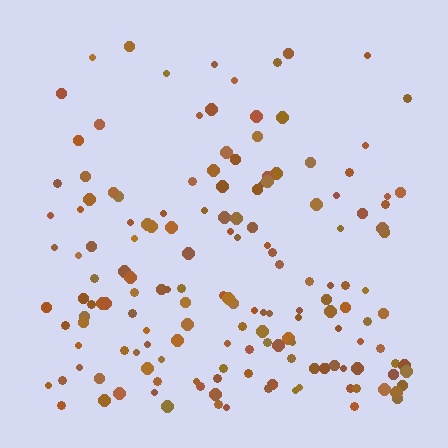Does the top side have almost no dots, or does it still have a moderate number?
Still a moderate number, just noticeably fewer than the bottom.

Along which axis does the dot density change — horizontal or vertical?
Vertical.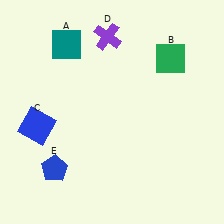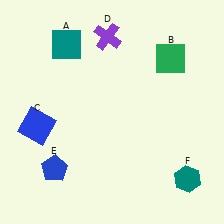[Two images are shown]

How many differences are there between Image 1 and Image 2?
There is 1 difference between the two images.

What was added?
A teal hexagon (F) was added in Image 2.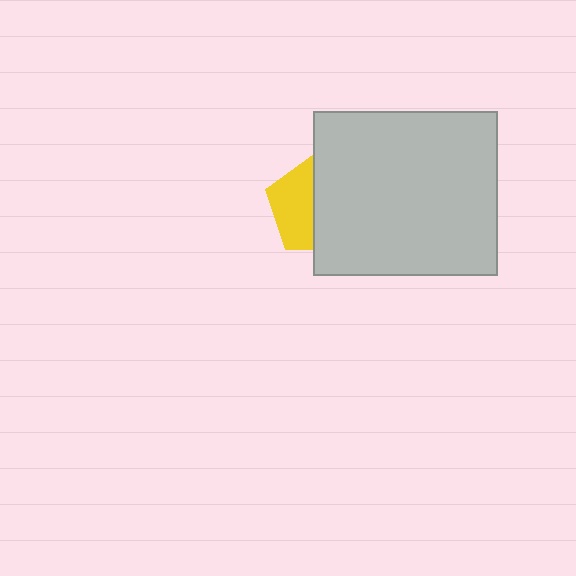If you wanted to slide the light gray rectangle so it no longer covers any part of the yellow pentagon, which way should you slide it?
Slide it right — that is the most direct way to separate the two shapes.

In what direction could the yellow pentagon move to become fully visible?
The yellow pentagon could move left. That would shift it out from behind the light gray rectangle entirely.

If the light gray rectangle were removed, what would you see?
You would see the complete yellow pentagon.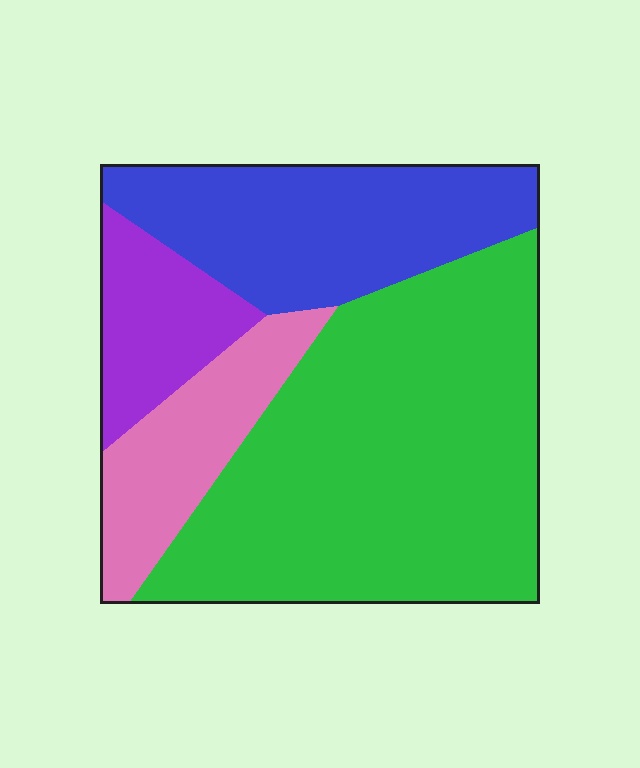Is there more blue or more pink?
Blue.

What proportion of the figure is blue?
Blue covers around 25% of the figure.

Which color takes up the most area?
Green, at roughly 50%.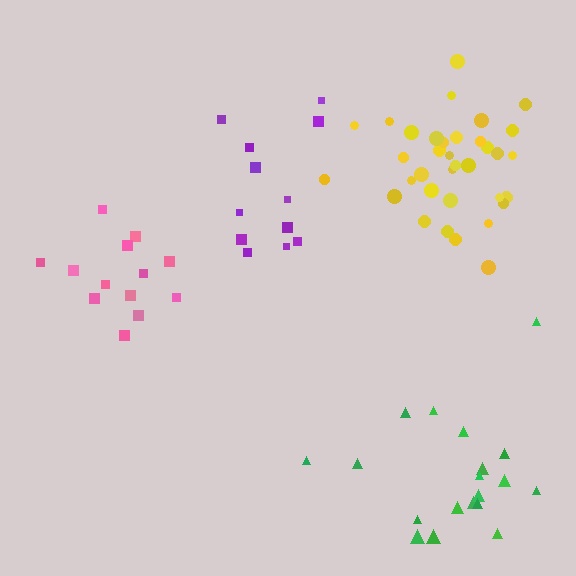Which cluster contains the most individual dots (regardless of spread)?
Yellow (35).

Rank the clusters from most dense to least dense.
yellow, pink, purple, green.